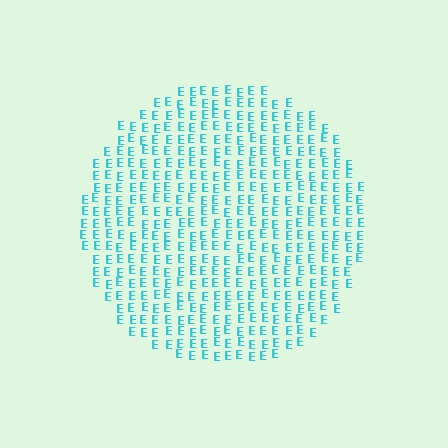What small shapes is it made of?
It is made of small letter E's.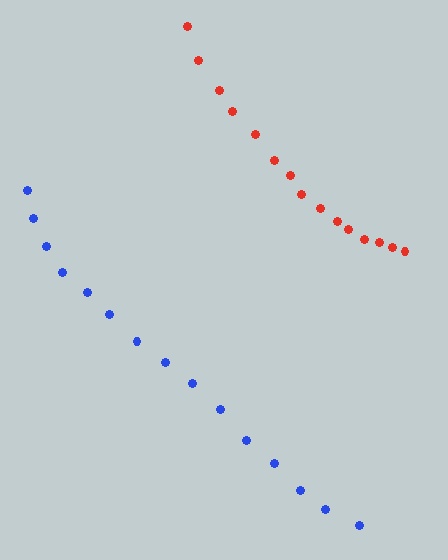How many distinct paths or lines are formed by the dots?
There are 2 distinct paths.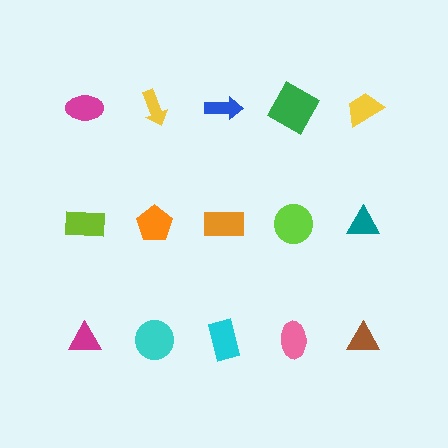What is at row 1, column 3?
A blue arrow.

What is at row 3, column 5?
A brown triangle.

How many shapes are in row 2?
5 shapes.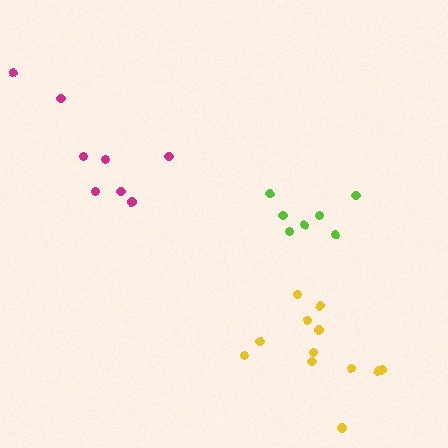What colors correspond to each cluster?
The clusters are colored: lime, magenta, yellow.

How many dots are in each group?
Group 1: 7 dots, Group 2: 8 dots, Group 3: 12 dots (27 total).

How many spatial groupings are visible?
There are 3 spatial groupings.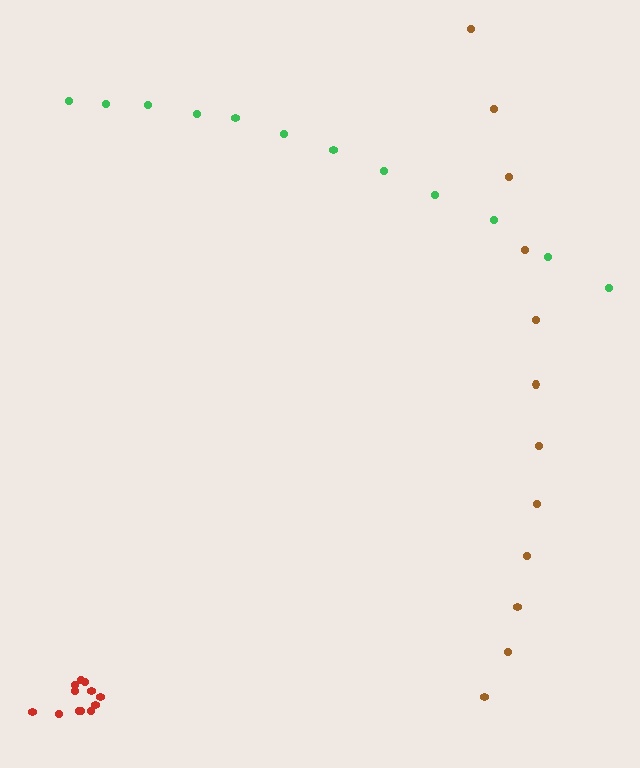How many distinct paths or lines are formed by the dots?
There are 3 distinct paths.